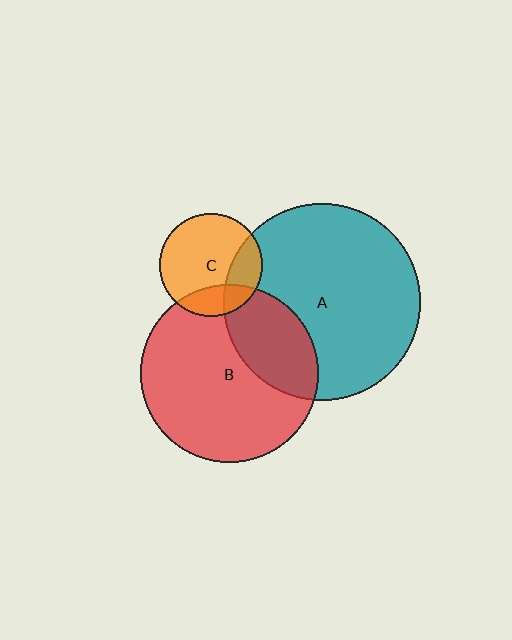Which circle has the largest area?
Circle A (teal).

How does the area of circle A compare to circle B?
Approximately 1.2 times.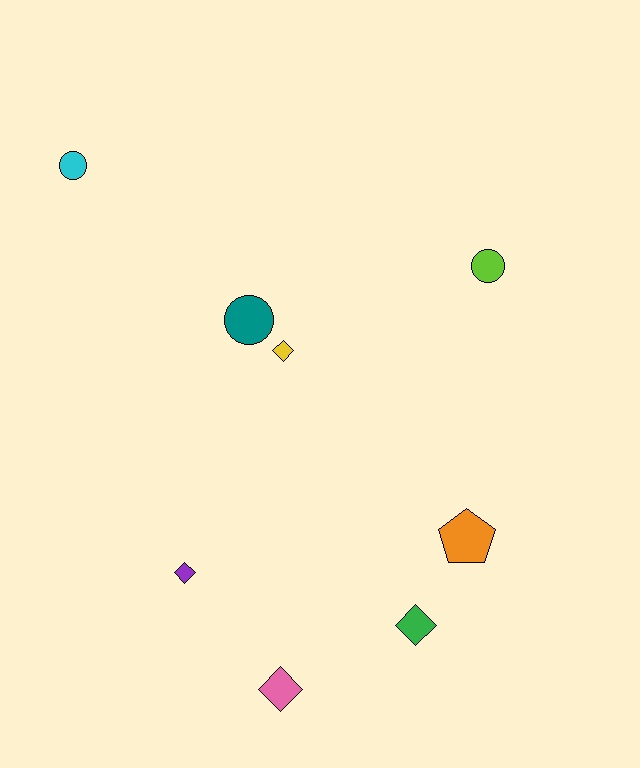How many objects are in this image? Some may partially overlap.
There are 8 objects.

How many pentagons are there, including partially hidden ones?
There is 1 pentagon.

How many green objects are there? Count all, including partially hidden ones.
There is 1 green object.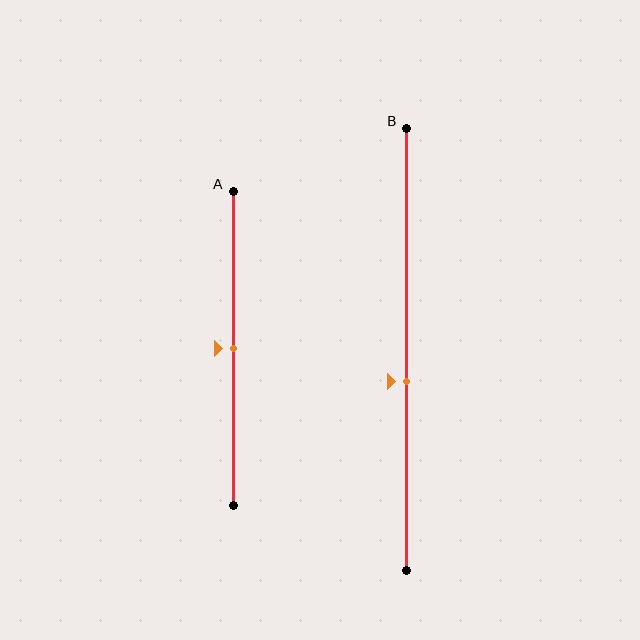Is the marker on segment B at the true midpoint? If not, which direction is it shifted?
No, the marker on segment B is shifted downward by about 7% of the segment length.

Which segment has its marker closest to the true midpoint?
Segment A has its marker closest to the true midpoint.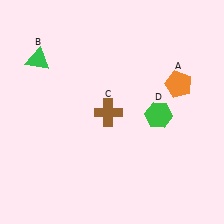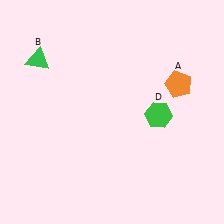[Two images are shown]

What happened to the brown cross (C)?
The brown cross (C) was removed in Image 2. It was in the bottom-left area of Image 1.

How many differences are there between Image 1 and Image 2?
There is 1 difference between the two images.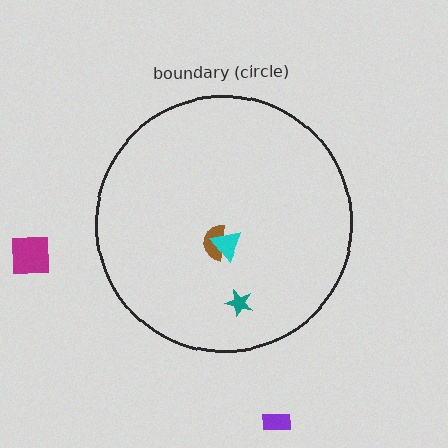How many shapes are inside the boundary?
3 inside, 2 outside.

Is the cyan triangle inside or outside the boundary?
Inside.